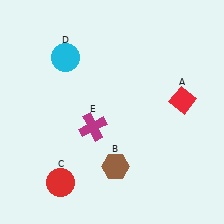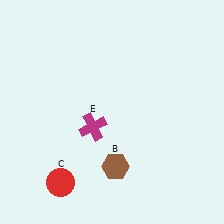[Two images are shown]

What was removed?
The red diamond (A), the cyan circle (D) were removed in Image 2.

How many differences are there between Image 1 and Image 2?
There are 2 differences between the two images.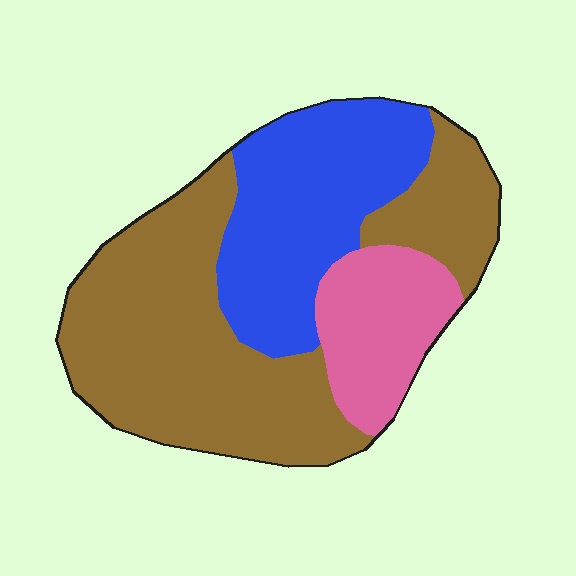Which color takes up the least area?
Pink, at roughly 15%.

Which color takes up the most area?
Brown, at roughly 55%.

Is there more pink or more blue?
Blue.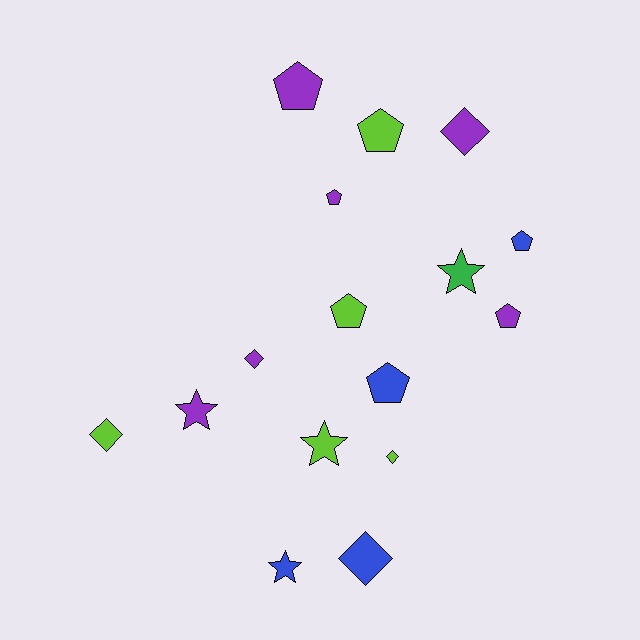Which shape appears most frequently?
Pentagon, with 7 objects.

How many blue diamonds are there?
There is 1 blue diamond.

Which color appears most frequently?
Purple, with 6 objects.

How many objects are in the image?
There are 16 objects.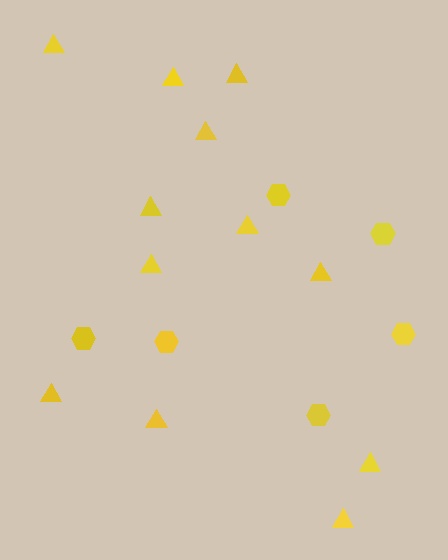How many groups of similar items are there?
There are 2 groups: one group of triangles (12) and one group of hexagons (6).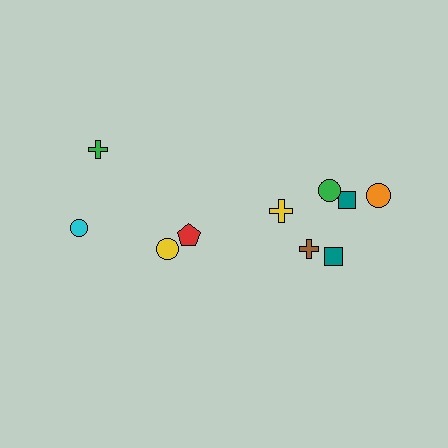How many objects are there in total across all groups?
There are 10 objects.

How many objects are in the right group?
There are 6 objects.